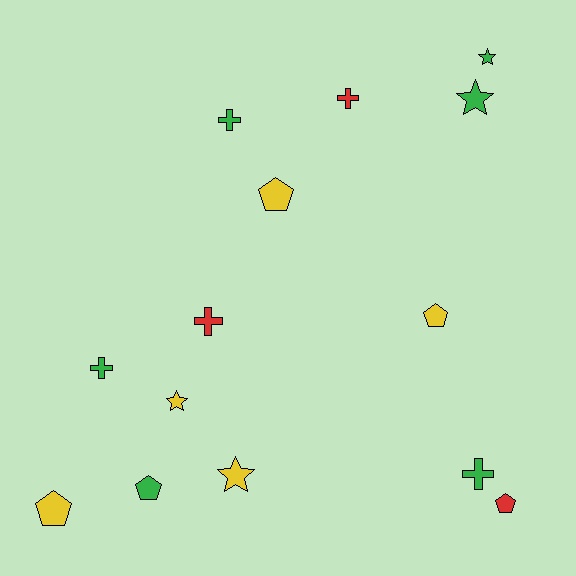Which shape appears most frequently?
Pentagon, with 5 objects.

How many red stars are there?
There are no red stars.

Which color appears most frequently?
Green, with 6 objects.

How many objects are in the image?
There are 14 objects.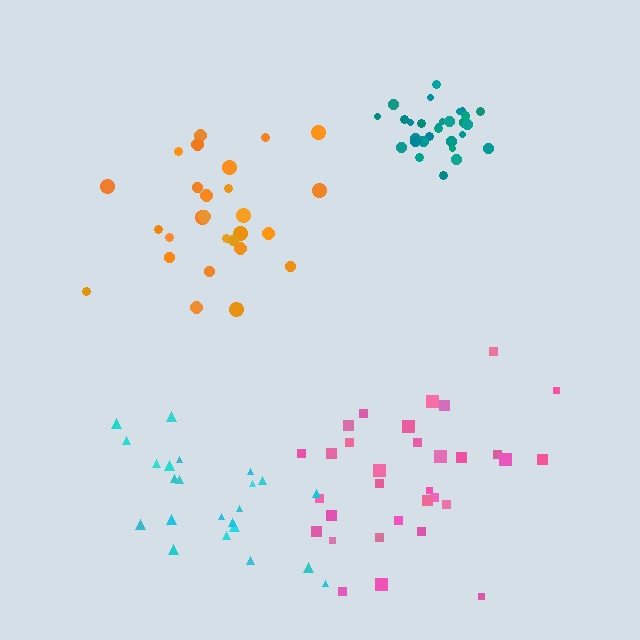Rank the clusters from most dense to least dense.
teal, pink, cyan, orange.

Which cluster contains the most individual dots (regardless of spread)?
Pink (32).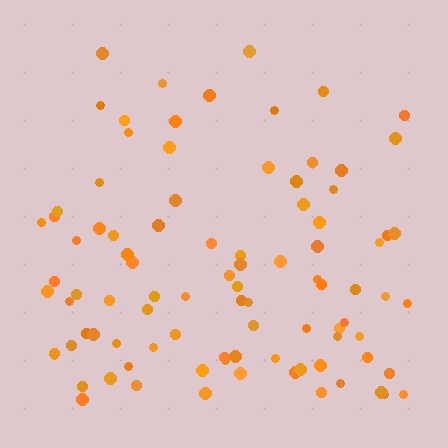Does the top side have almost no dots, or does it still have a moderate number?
Still a moderate number, just noticeably fewer than the bottom.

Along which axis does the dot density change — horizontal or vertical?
Vertical.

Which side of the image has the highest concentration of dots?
The bottom.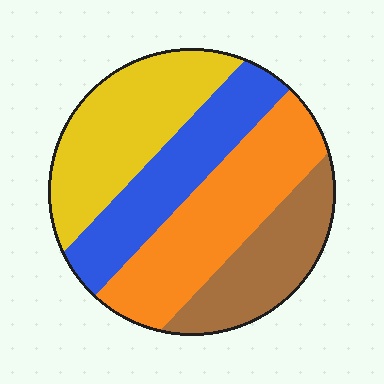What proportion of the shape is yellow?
Yellow covers around 30% of the shape.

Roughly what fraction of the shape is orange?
Orange covers around 30% of the shape.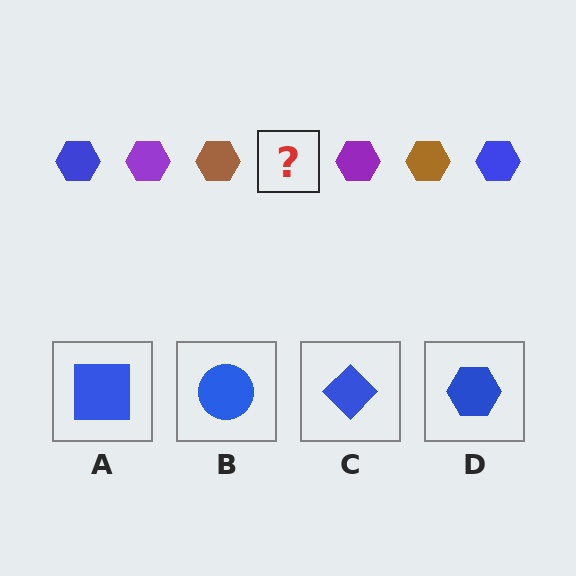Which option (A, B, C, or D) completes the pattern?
D.